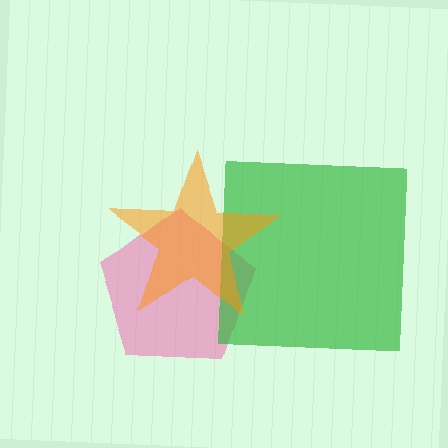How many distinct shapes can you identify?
There are 3 distinct shapes: a pink pentagon, a green square, an orange star.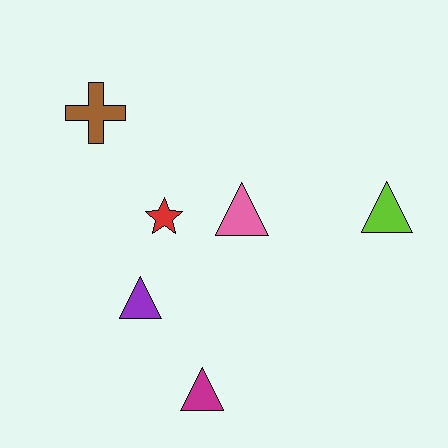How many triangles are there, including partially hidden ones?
There are 4 triangles.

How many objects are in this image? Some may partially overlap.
There are 6 objects.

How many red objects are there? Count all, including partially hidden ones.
There is 1 red object.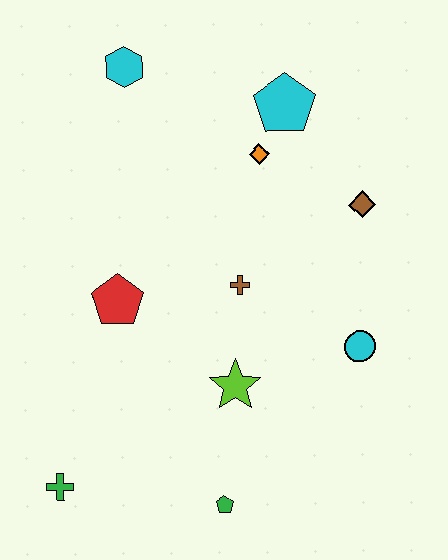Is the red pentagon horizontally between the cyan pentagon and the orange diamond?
No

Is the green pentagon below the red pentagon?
Yes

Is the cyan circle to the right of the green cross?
Yes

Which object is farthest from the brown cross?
The green cross is farthest from the brown cross.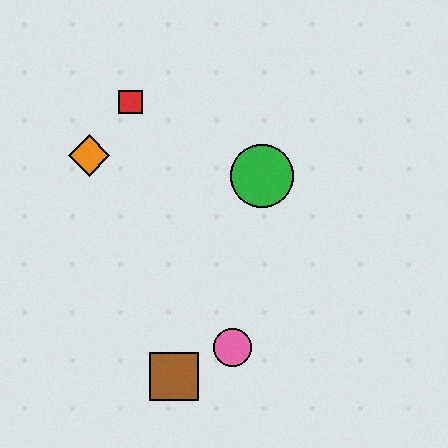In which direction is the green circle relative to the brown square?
The green circle is above the brown square.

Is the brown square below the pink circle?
Yes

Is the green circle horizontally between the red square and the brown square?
No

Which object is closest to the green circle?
The red square is closest to the green circle.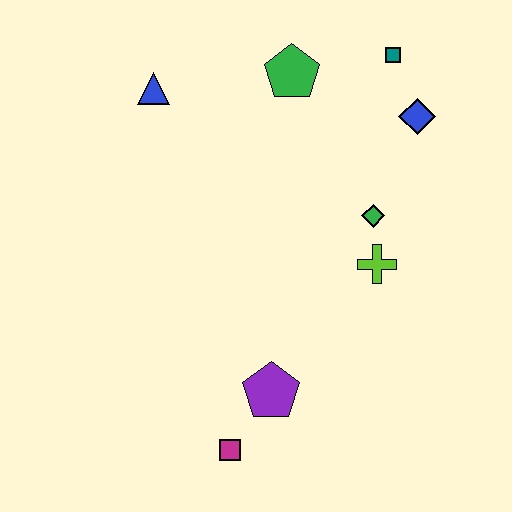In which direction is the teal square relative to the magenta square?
The teal square is above the magenta square.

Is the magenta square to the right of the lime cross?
No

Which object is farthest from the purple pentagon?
The teal square is farthest from the purple pentagon.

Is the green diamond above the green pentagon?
No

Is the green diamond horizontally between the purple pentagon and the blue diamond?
Yes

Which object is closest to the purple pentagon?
The magenta square is closest to the purple pentagon.